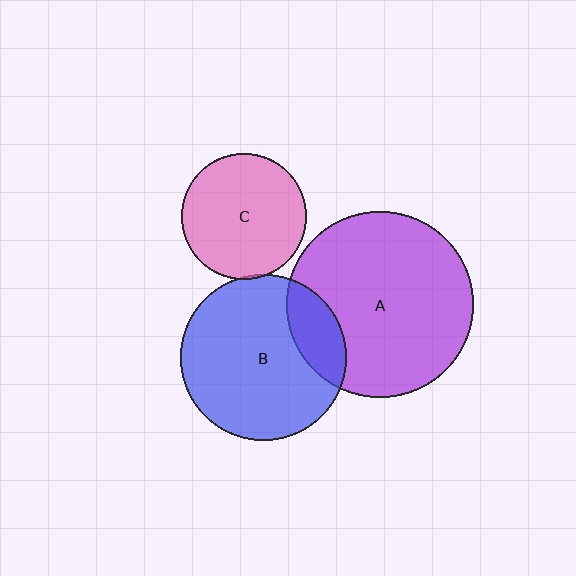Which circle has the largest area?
Circle A (purple).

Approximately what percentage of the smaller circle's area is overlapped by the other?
Approximately 20%.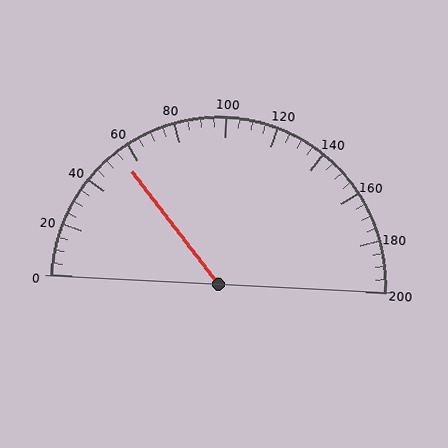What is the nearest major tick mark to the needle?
The nearest major tick mark is 60.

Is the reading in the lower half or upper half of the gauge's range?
The reading is in the lower half of the range (0 to 200).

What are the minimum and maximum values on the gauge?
The gauge ranges from 0 to 200.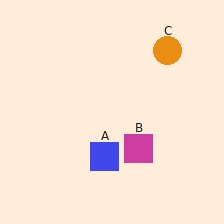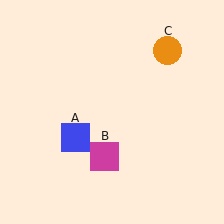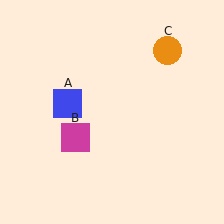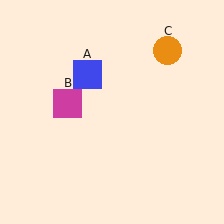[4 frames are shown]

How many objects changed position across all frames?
2 objects changed position: blue square (object A), magenta square (object B).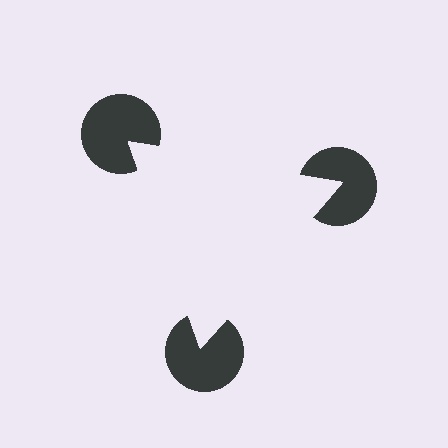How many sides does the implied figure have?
3 sides.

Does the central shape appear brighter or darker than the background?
It typically appears slightly brighter than the background, even though no actual brightness change is drawn.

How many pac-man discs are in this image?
There are 3 — one at each vertex of the illusory triangle.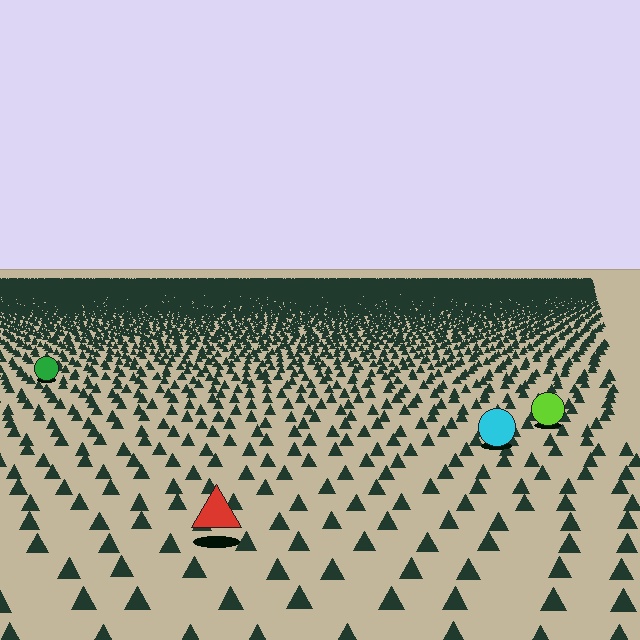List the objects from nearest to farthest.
From nearest to farthest: the red triangle, the cyan circle, the lime circle, the green circle.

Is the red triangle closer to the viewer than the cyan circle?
Yes. The red triangle is closer — you can tell from the texture gradient: the ground texture is coarser near it.